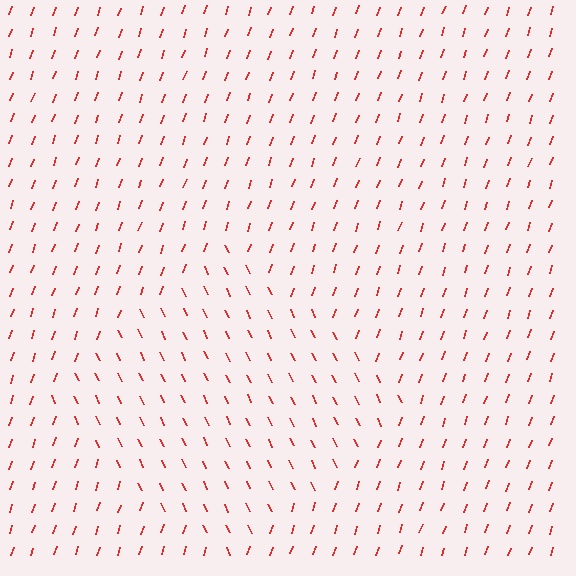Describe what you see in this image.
The image is filled with small red line segments. A diamond region in the image has lines oriented differently from the surrounding lines, creating a visible texture boundary.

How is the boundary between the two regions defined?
The boundary is defined purely by a change in line orientation (approximately 45 degrees difference). All lines are the same color and thickness.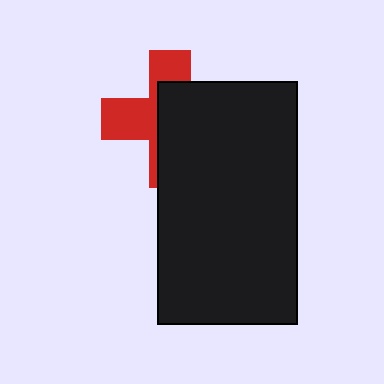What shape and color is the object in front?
The object in front is a black rectangle.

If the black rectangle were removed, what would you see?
You would see the complete red cross.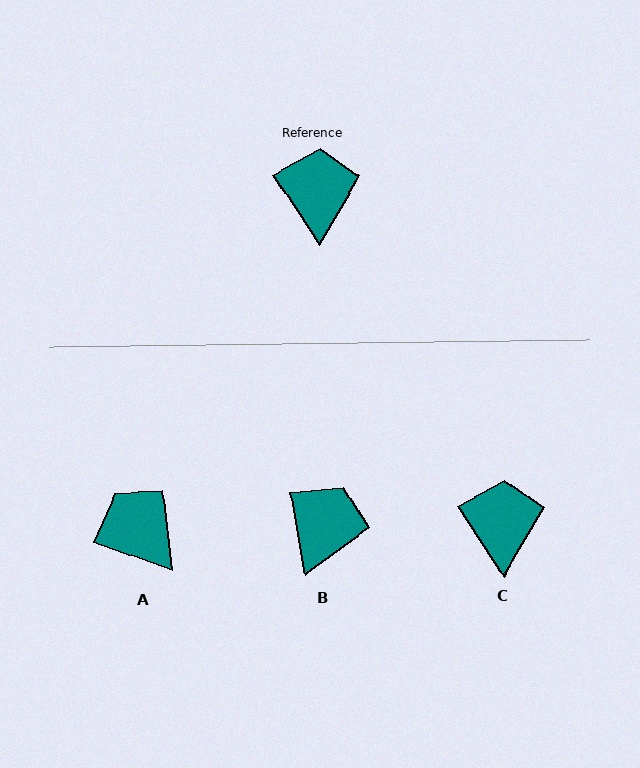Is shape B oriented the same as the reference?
No, it is off by about 23 degrees.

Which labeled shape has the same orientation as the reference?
C.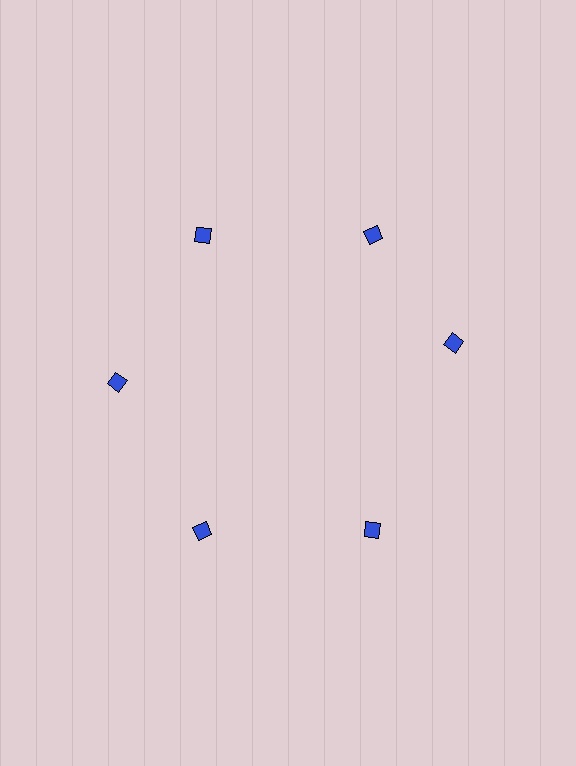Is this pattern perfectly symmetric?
No. The 6 blue diamonds are arranged in a ring, but one element near the 3 o'clock position is rotated out of alignment along the ring, breaking the 6-fold rotational symmetry.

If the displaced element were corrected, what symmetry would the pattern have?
It would have 6-fold rotational symmetry — the pattern would map onto itself every 60 degrees.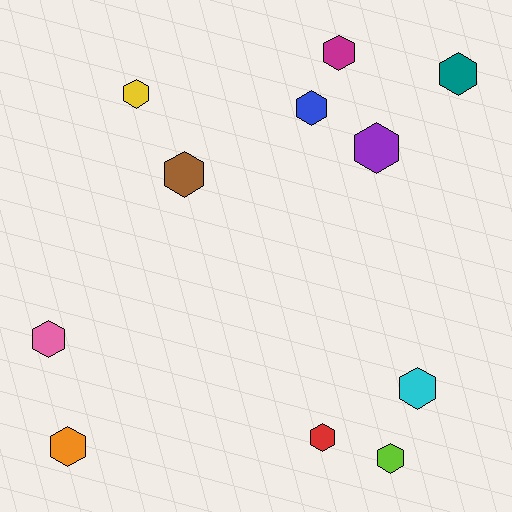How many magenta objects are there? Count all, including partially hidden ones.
There is 1 magenta object.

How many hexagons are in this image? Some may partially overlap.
There are 11 hexagons.